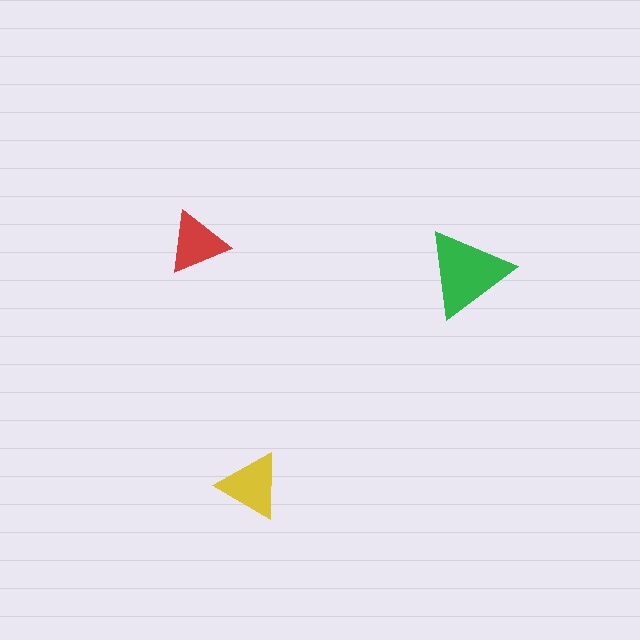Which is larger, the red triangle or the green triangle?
The green one.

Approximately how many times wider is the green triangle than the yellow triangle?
About 1.5 times wider.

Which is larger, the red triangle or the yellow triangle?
The yellow one.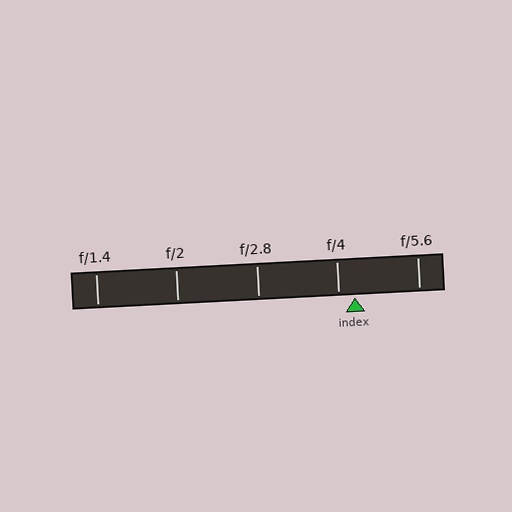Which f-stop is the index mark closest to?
The index mark is closest to f/4.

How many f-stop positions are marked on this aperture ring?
There are 5 f-stop positions marked.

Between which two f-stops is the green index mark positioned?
The index mark is between f/4 and f/5.6.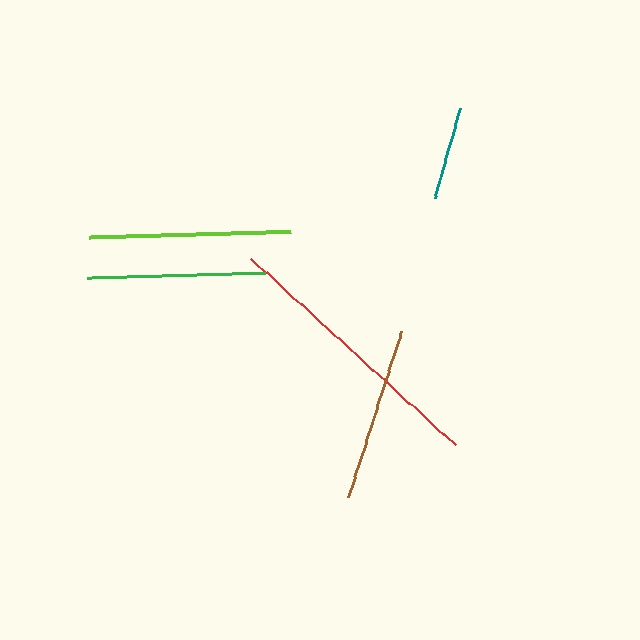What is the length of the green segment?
The green segment is approximately 178 pixels long.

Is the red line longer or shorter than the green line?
The red line is longer than the green line.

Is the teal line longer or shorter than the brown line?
The brown line is longer than the teal line.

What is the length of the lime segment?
The lime segment is approximately 202 pixels long.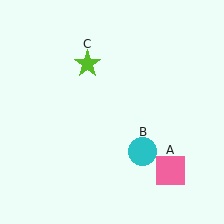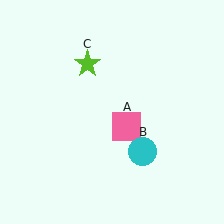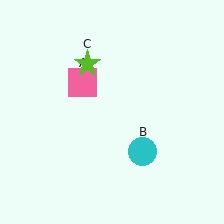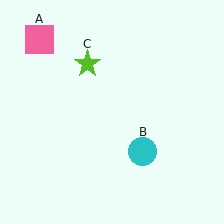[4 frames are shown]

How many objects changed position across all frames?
1 object changed position: pink square (object A).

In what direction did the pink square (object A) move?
The pink square (object A) moved up and to the left.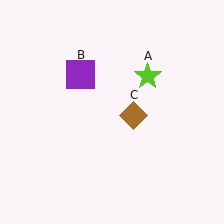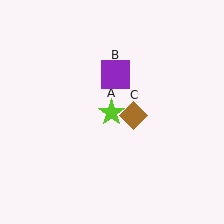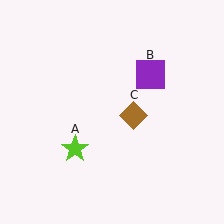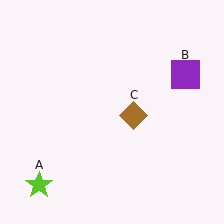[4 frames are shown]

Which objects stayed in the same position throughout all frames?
Brown diamond (object C) remained stationary.